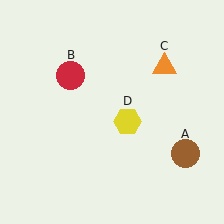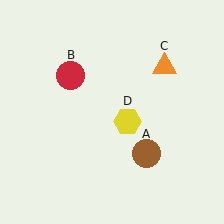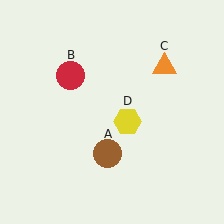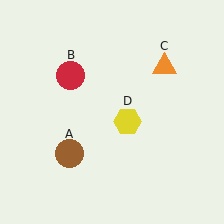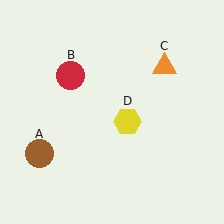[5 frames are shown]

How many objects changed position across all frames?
1 object changed position: brown circle (object A).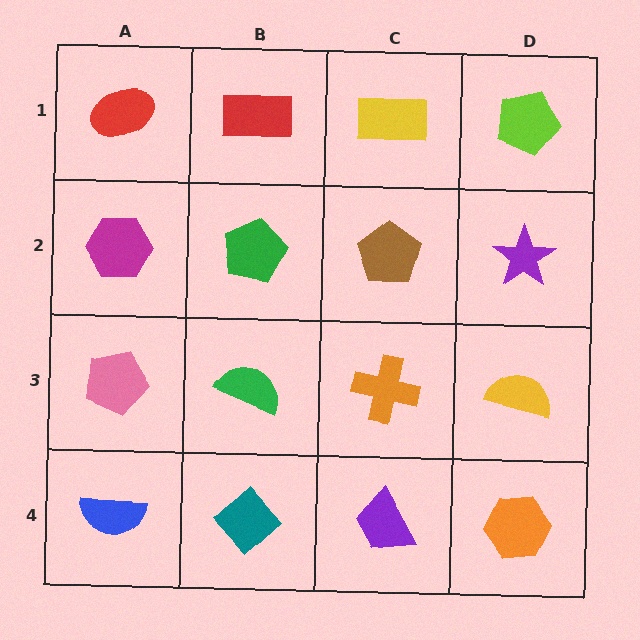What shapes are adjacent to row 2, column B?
A red rectangle (row 1, column B), a green semicircle (row 3, column B), a magenta hexagon (row 2, column A), a brown pentagon (row 2, column C).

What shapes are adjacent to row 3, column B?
A green pentagon (row 2, column B), a teal diamond (row 4, column B), a pink pentagon (row 3, column A), an orange cross (row 3, column C).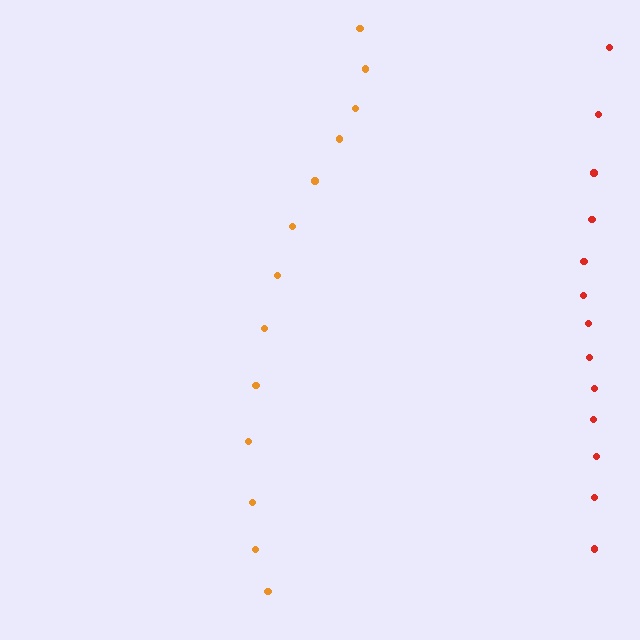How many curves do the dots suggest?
There are 2 distinct paths.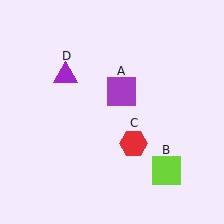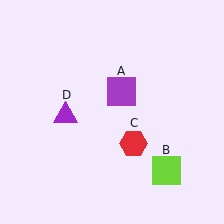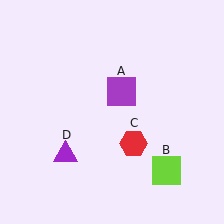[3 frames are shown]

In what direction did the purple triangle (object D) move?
The purple triangle (object D) moved down.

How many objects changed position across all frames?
1 object changed position: purple triangle (object D).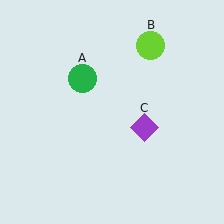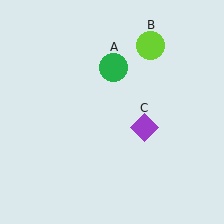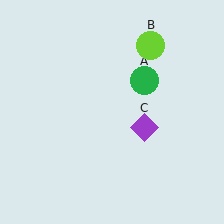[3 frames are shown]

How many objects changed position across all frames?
1 object changed position: green circle (object A).